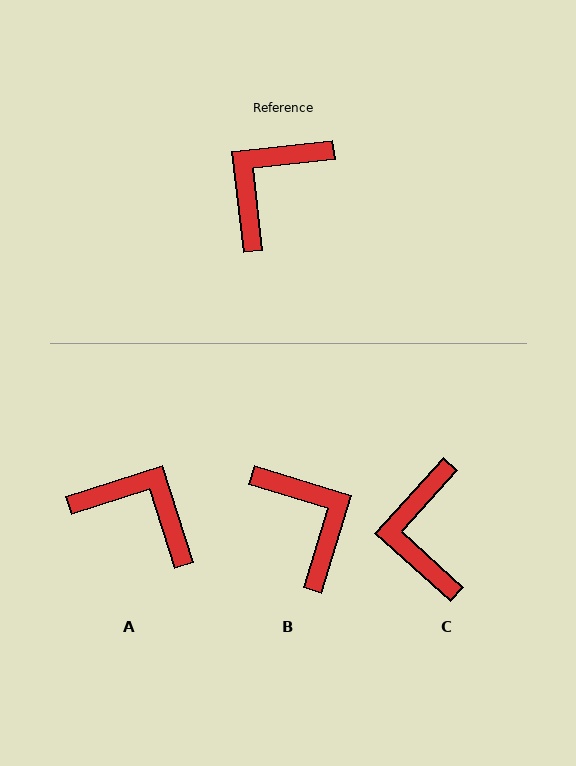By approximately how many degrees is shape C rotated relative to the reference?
Approximately 41 degrees counter-clockwise.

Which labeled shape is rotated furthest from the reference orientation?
B, about 113 degrees away.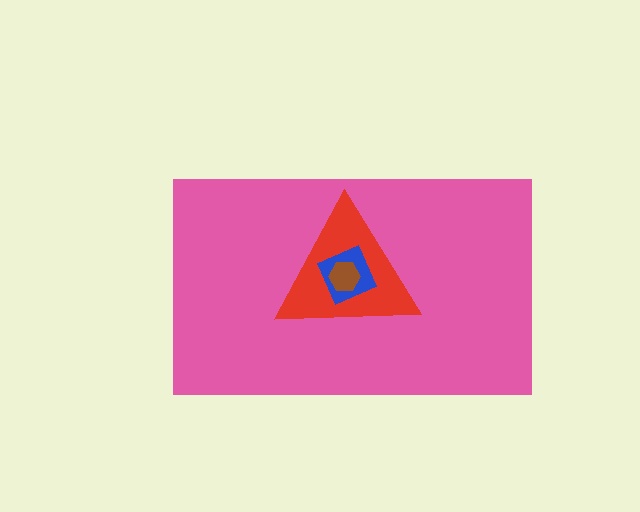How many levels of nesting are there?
4.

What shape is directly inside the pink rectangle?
The red triangle.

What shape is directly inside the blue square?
The brown hexagon.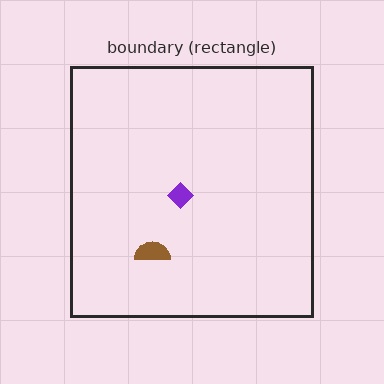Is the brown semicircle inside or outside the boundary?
Inside.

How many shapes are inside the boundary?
2 inside, 0 outside.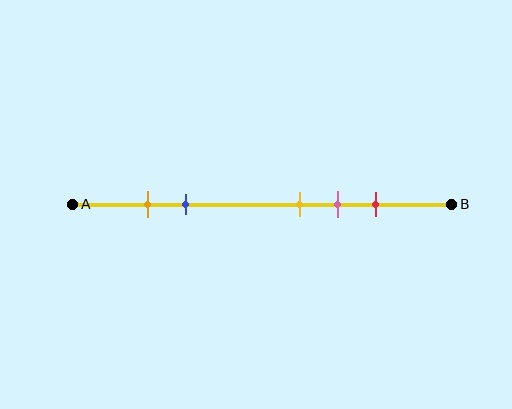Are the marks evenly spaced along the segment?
No, the marks are not evenly spaced.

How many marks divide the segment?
There are 5 marks dividing the segment.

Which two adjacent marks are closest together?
The orange and blue marks are the closest adjacent pair.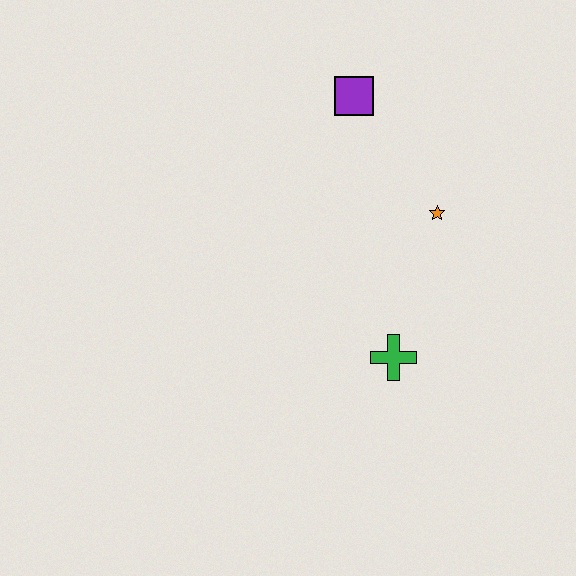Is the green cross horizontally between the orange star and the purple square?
Yes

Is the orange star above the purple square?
No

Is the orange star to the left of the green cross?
No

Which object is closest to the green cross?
The orange star is closest to the green cross.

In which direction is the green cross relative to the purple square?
The green cross is below the purple square.